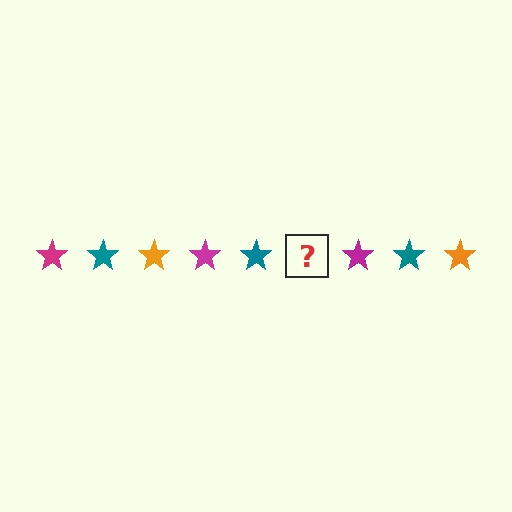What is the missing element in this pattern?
The missing element is an orange star.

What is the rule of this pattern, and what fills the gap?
The rule is that the pattern cycles through magenta, teal, orange stars. The gap should be filled with an orange star.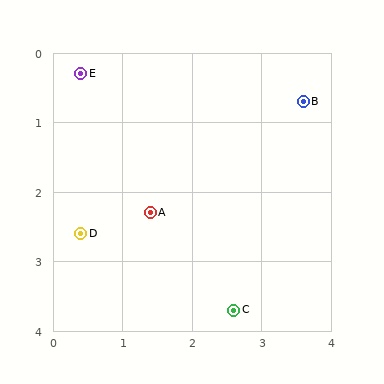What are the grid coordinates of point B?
Point B is at approximately (3.6, 0.7).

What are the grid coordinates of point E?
Point E is at approximately (0.4, 0.3).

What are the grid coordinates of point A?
Point A is at approximately (1.4, 2.3).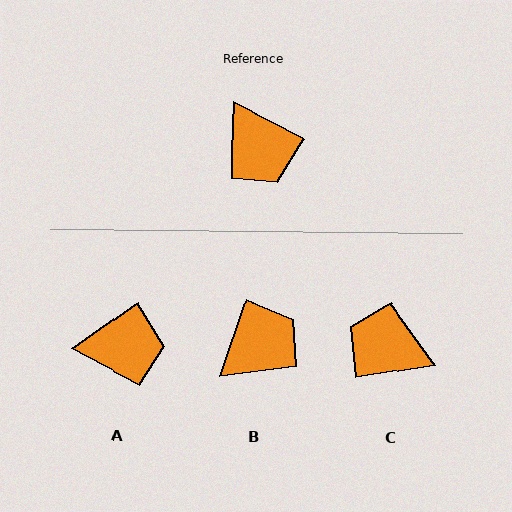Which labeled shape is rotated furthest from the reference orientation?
C, about 143 degrees away.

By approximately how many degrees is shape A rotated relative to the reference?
Approximately 63 degrees counter-clockwise.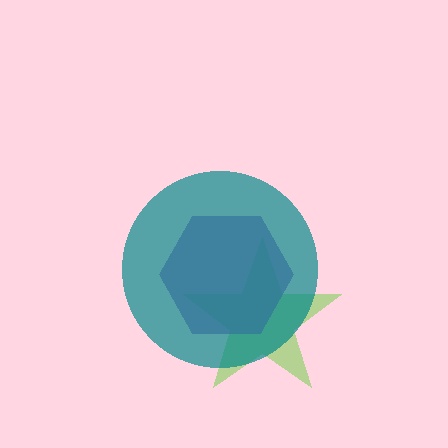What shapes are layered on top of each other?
The layered shapes are: a lime star, a purple hexagon, a teal circle.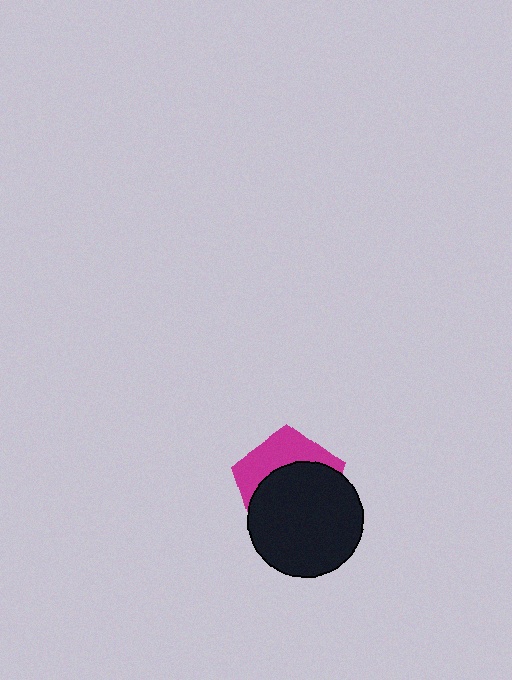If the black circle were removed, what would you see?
You would see the complete magenta pentagon.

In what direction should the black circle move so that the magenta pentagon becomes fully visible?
The black circle should move down. That is the shortest direction to clear the overlap and leave the magenta pentagon fully visible.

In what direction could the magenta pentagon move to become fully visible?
The magenta pentagon could move up. That would shift it out from behind the black circle entirely.